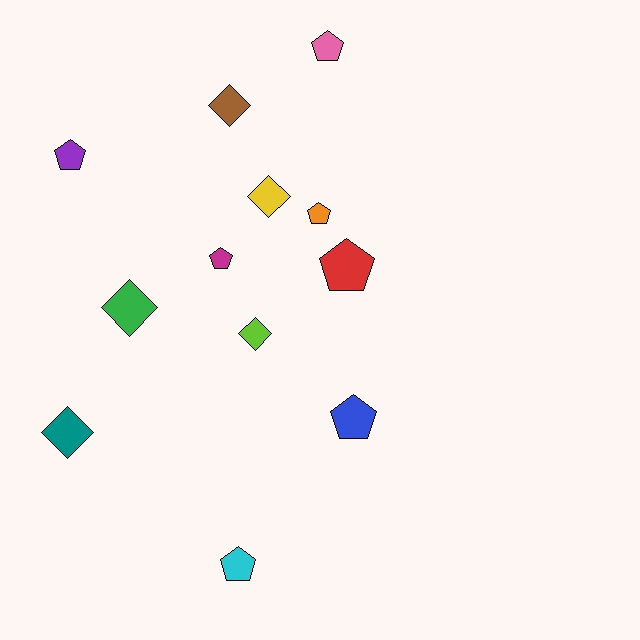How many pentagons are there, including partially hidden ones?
There are 7 pentagons.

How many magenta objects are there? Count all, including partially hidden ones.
There is 1 magenta object.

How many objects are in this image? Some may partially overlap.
There are 12 objects.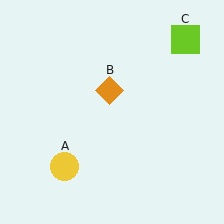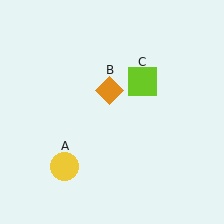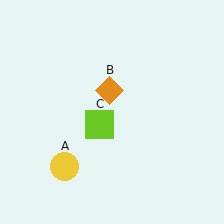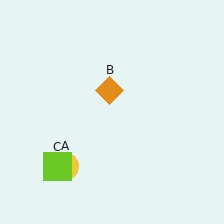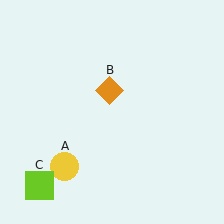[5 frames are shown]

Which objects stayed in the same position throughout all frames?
Yellow circle (object A) and orange diamond (object B) remained stationary.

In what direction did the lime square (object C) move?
The lime square (object C) moved down and to the left.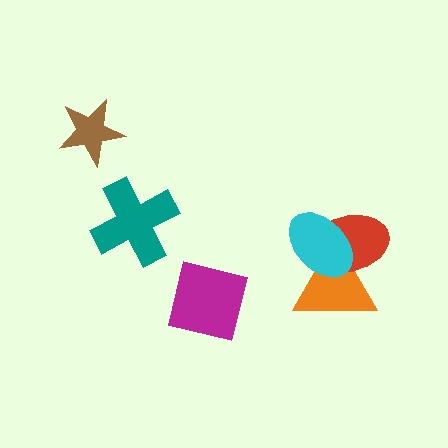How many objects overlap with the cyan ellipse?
2 objects overlap with the cyan ellipse.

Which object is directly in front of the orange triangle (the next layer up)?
The red ellipse is directly in front of the orange triangle.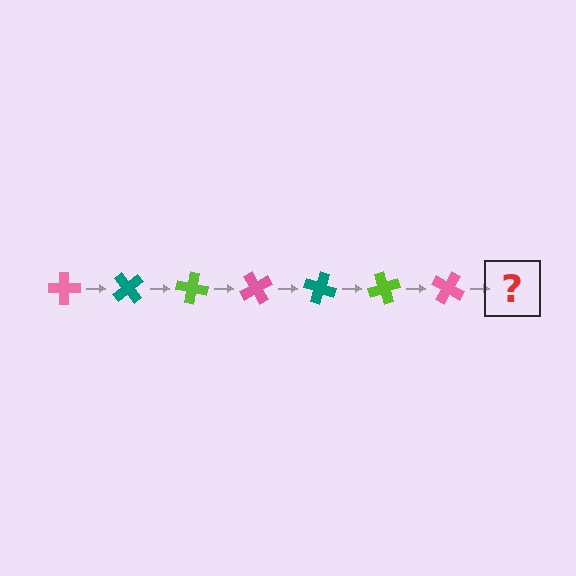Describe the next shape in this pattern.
It should be a teal cross, rotated 350 degrees from the start.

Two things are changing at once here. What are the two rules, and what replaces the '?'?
The two rules are that it rotates 50 degrees each step and the color cycles through pink, teal, and lime. The '?' should be a teal cross, rotated 350 degrees from the start.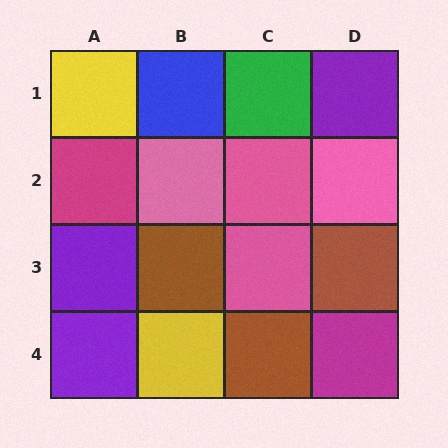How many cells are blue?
1 cell is blue.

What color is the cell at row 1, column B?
Blue.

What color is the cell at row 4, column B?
Yellow.